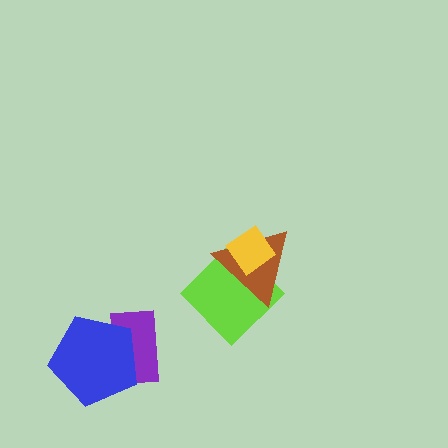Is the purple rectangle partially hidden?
Yes, it is partially covered by another shape.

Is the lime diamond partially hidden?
Yes, it is partially covered by another shape.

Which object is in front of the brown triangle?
The yellow diamond is in front of the brown triangle.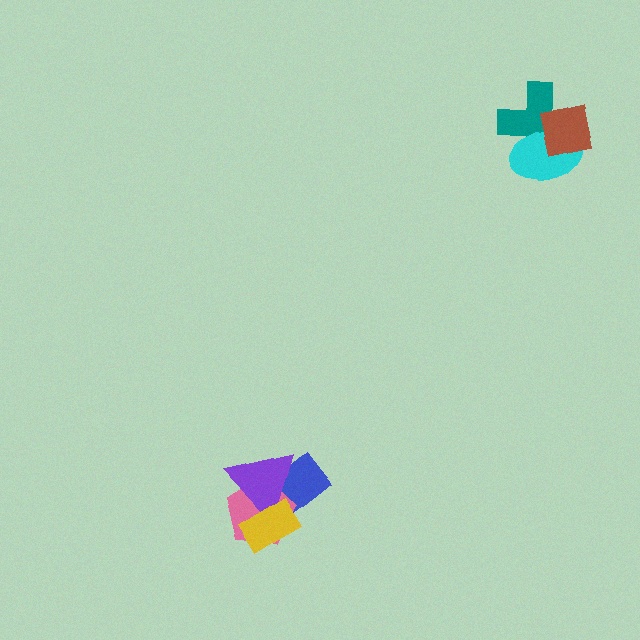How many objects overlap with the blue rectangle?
3 objects overlap with the blue rectangle.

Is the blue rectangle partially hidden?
Yes, it is partially covered by another shape.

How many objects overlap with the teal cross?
2 objects overlap with the teal cross.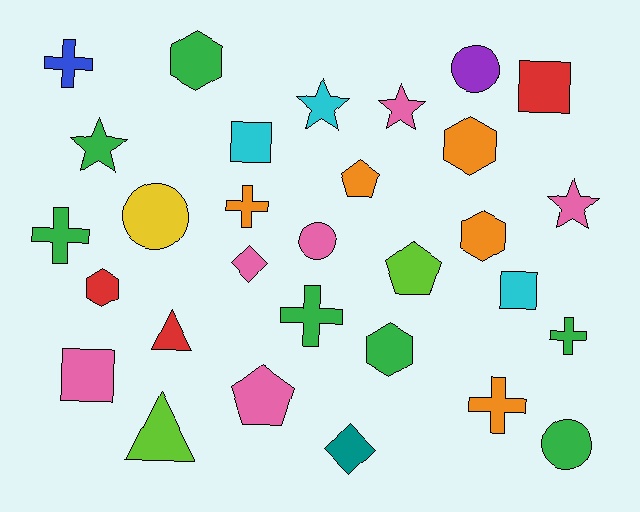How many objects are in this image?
There are 30 objects.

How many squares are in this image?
There are 4 squares.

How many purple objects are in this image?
There is 1 purple object.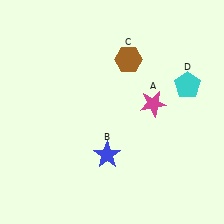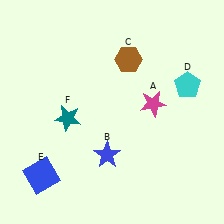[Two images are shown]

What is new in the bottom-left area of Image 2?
A teal star (F) was added in the bottom-left area of Image 2.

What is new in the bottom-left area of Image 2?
A blue square (E) was added in the bottom-left area of Image 2.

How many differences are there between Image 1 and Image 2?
There are 2 differences between the two images.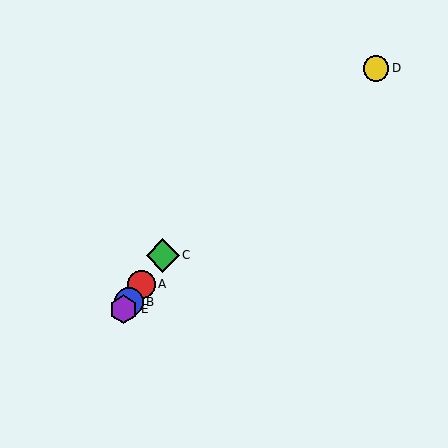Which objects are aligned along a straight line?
Objects A, B, C, E are aligned along a straight line.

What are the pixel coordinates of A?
Object A is at (142, 284).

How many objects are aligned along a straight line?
4 objects (A, B, C, E) are aligned along a straight line.